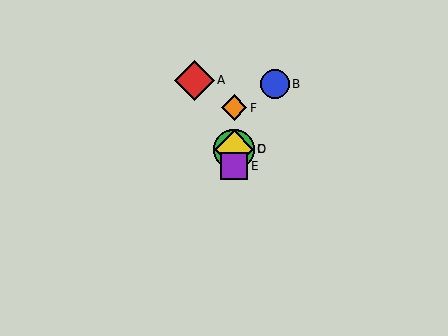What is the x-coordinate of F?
Object F is at x≈234.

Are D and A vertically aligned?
No, D is at x≈234 and A is at x≈194.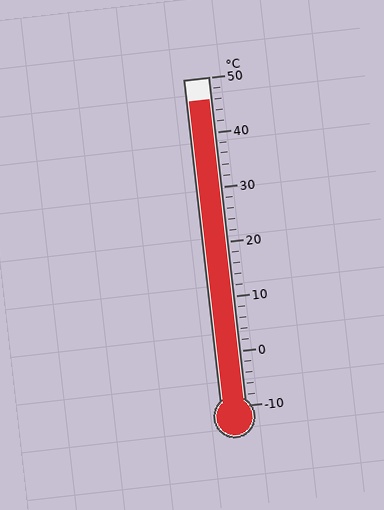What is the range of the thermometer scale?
The thermometer scale ranges from -10°C to 50°C.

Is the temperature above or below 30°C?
The temperature is above 30°C.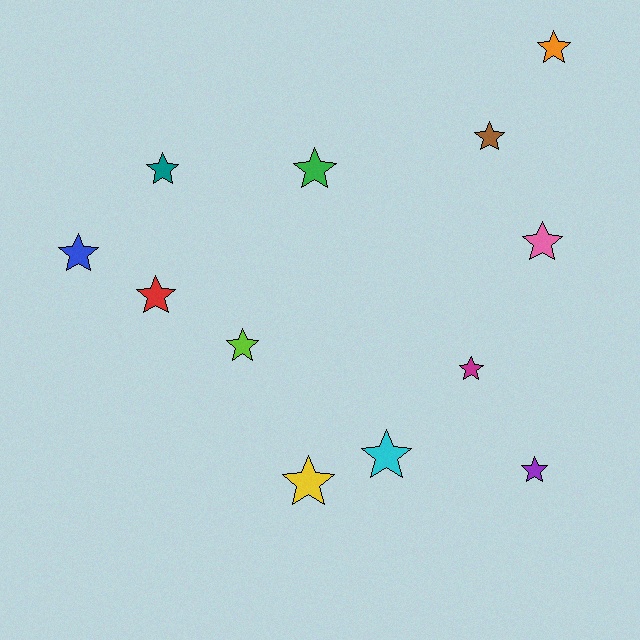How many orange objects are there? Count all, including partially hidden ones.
There is 1 orange object.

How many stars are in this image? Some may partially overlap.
There are 12 stars.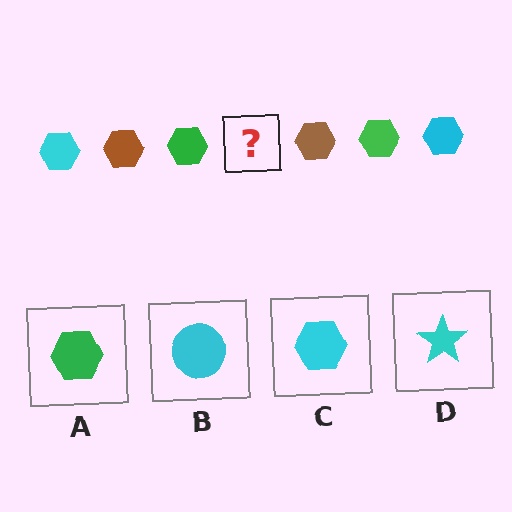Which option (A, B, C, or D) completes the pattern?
C.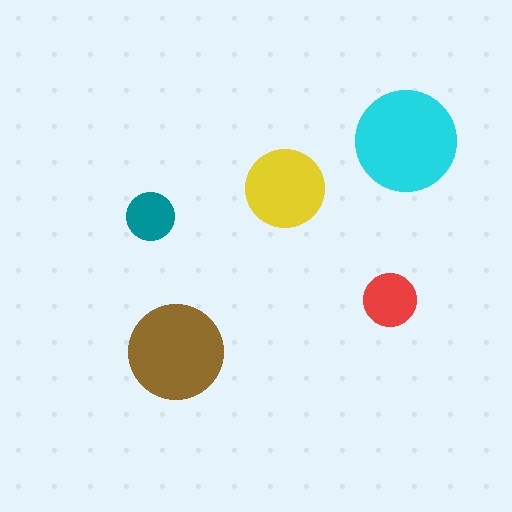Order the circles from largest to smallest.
the cyan one, the brown one, the yellow one, the red one, the teal one.